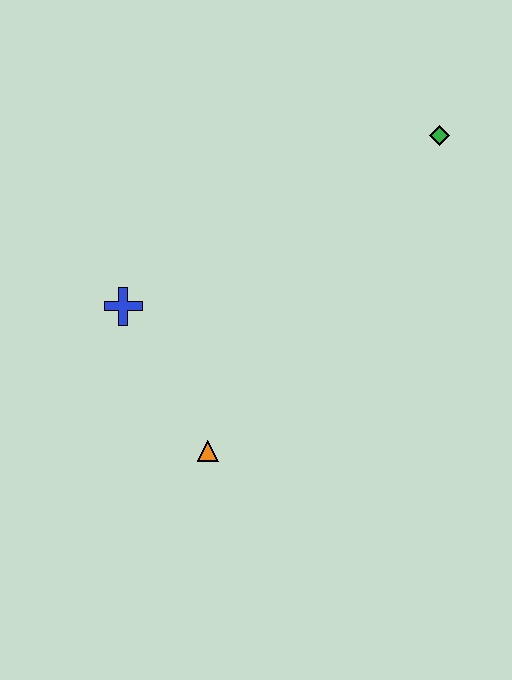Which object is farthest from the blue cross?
The green diamond is farthest from the blue cross.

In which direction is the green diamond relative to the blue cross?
The green diamond is to the right of the blue cross.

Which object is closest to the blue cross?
The orange triangle is closest to the blue cross.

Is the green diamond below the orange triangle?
No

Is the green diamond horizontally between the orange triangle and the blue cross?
No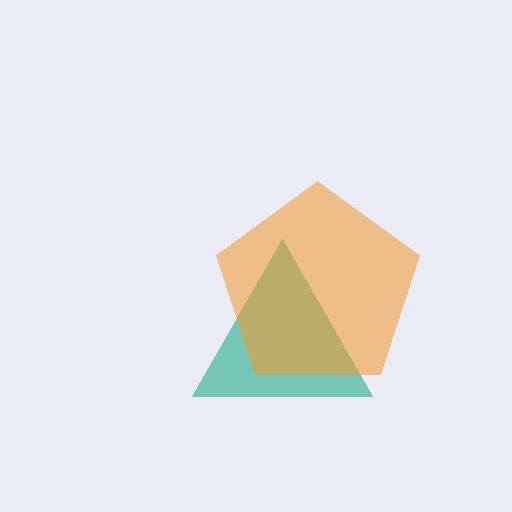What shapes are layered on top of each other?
The layered shapes are: a teal triangle, an orange pentagon.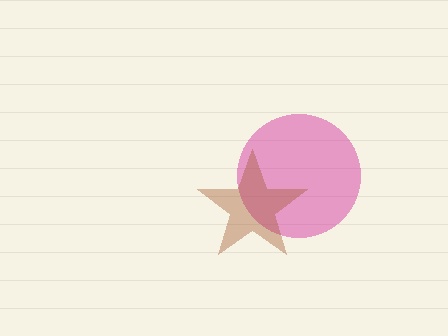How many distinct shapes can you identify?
There are 2 distinct shapes: a magenta circle, a brown star.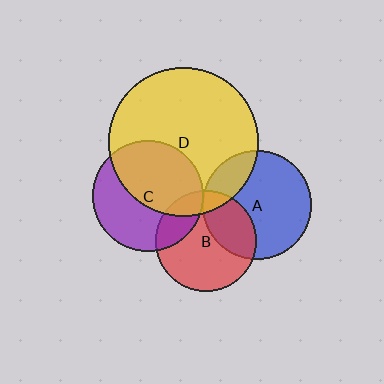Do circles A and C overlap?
Yes.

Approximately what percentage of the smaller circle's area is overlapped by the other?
Approximately 5%.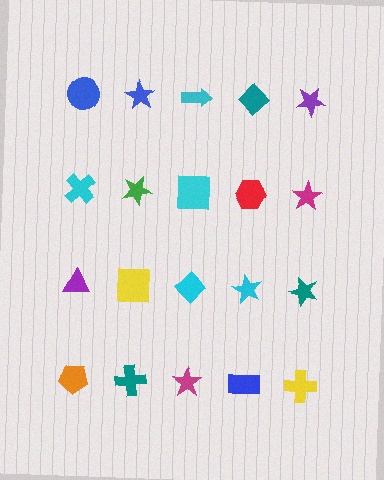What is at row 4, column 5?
A yellow cross.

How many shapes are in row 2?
5 shapes.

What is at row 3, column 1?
A purple triangle.